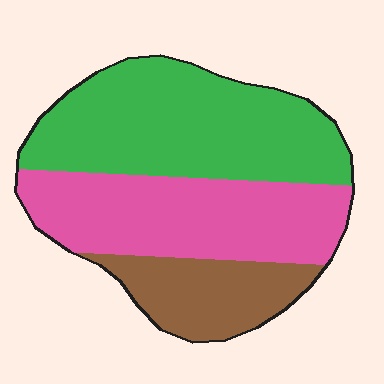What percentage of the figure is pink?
Pink takes up between a quarter and a half of the figure.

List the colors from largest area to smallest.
From largest to smallest: green, pink, brown.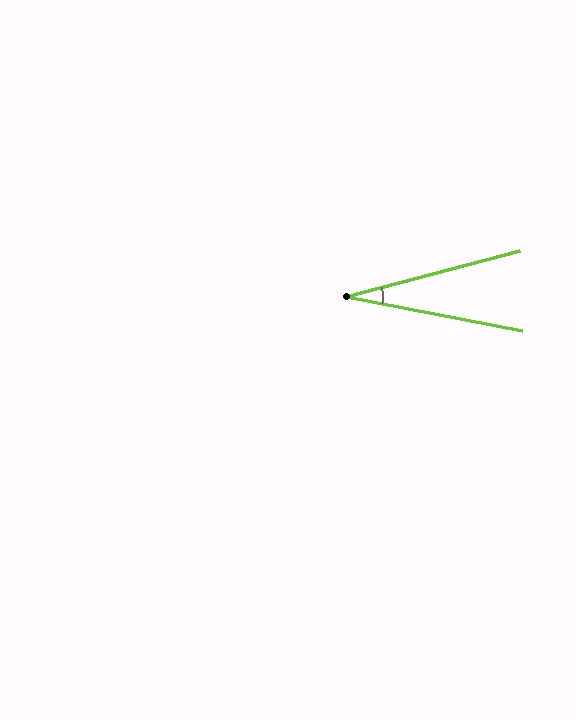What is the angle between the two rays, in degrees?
Approximately 26 degrees.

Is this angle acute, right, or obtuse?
It is acute.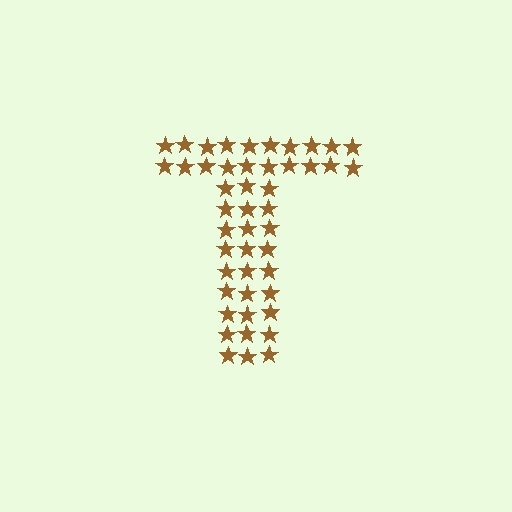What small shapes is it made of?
It is made of small stars.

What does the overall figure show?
The overall figure shows the letter T.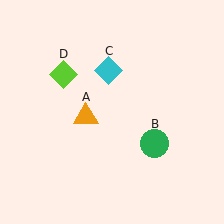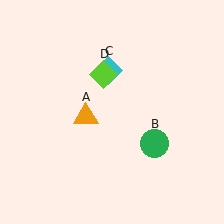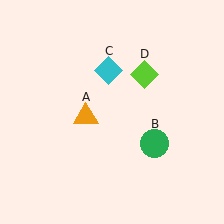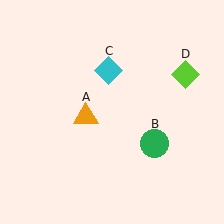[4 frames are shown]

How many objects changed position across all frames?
1 object changed position: lime diamond (object D).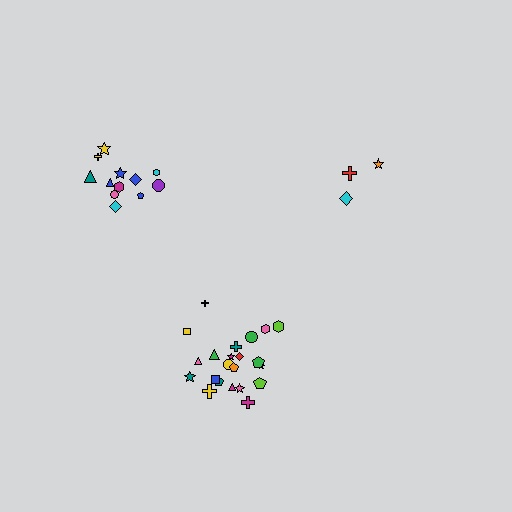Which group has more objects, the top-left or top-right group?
The top-left group.